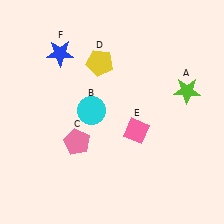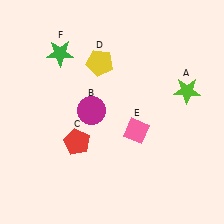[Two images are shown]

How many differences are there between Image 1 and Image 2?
There are 3 differences between the two images.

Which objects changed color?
B changed from cyan to magenta. C changed from pink to red. F changed from blue to green.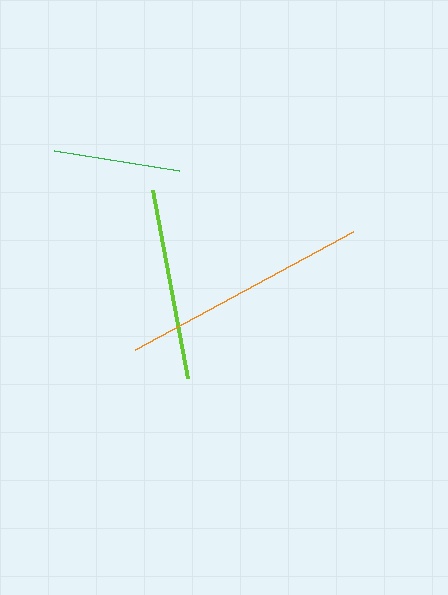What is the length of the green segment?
The green segment is approximately 126 pixels long.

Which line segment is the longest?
The orange line is the longest at approximately 248 pixels.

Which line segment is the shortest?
The green line is the shortest at approximately 126 pixels.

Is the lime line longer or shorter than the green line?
The lime line is longer than the green line.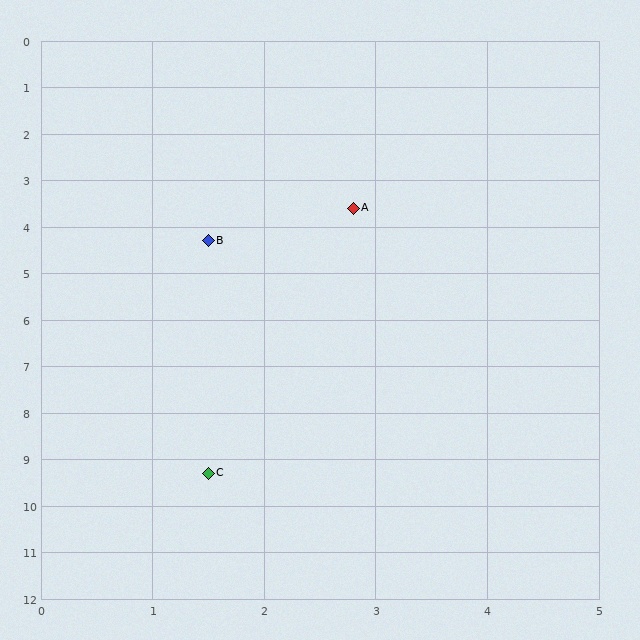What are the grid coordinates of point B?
Point B is at approximately (1.5, 4.3).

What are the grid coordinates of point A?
Point A is at approximately (2.8, 3.6).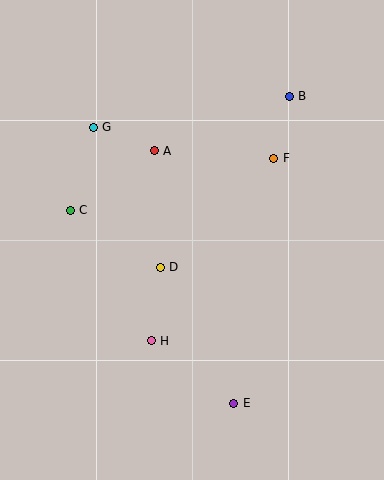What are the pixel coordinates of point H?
Point H is at (151, 341).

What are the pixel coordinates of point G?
Point G is at (93, 127).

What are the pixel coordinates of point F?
Point F is at (274, 158).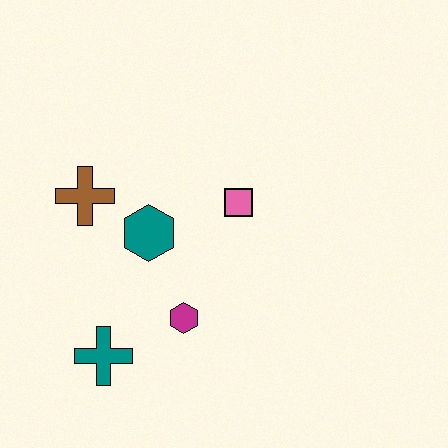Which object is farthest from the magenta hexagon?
The brown cross is farthest from the magenta hexagon.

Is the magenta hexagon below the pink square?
Yes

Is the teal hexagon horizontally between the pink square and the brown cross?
Yes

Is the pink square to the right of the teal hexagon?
Yes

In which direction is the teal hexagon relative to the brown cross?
The teal hexagon is to the right of the brown cross.